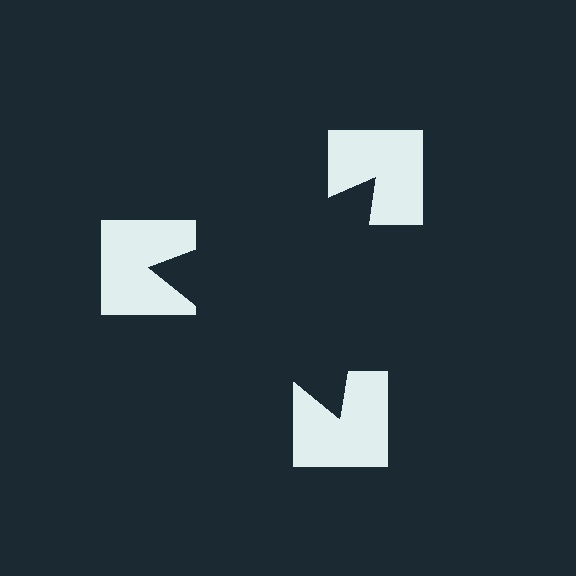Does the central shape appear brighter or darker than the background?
It typically appears slightly darker than the background, even though no actual brightness change is drawn.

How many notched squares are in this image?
There are 3 — one at each vertex of the illusory triangle.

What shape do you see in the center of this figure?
An illusory triangle — its edges are inferred from the aligned wedge cuts in the notched squares, not physically drawn.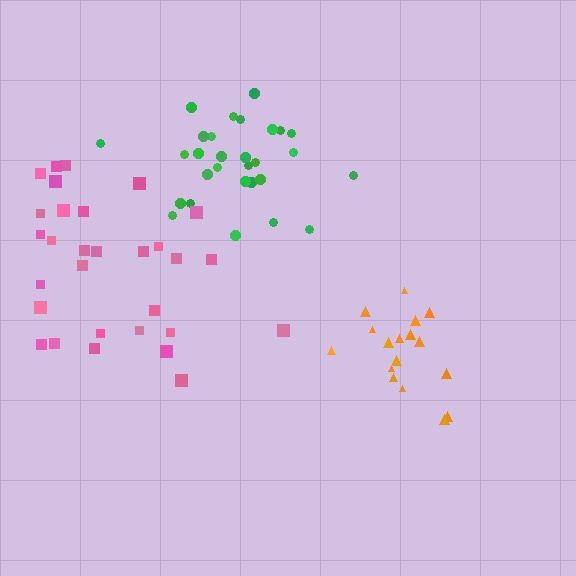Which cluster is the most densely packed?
Orange.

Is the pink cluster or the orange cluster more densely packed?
Orange.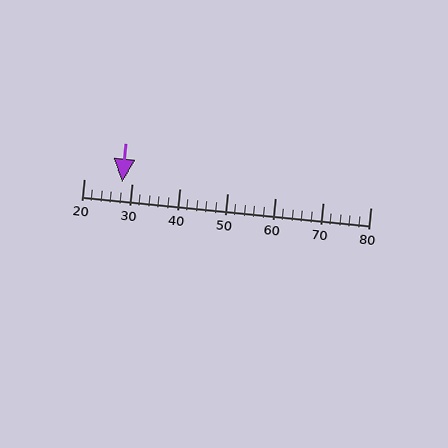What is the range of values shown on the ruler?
The ruler shows values from 20 to 80.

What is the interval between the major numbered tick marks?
The major tick marks are spaced 10 units apart.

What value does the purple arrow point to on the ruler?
The purple arrow points to approximately 28.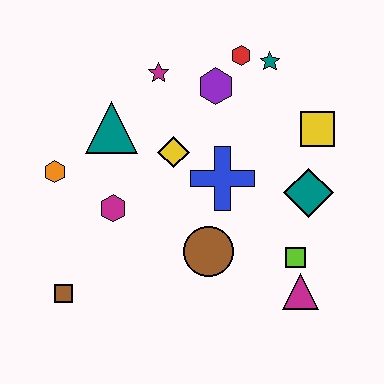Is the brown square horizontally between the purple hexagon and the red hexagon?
No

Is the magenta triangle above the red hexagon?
No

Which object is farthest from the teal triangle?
The magenta triangle is farthest from the teal triangle.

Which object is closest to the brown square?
The magenta hexagon is closest to the brown square.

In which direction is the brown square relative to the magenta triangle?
The brown square is to the left of the magenta triangle.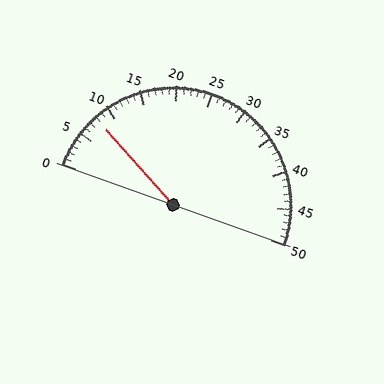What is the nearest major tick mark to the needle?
The nearest major tick mark is 10.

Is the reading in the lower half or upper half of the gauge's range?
The reading is in the lower half of the range (0 to 50).